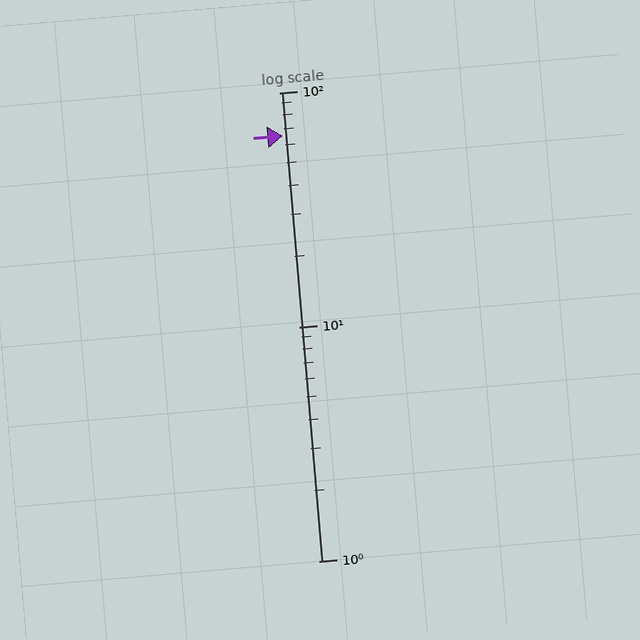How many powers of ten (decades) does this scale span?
The scale spans 2 decades, from 1 to 100.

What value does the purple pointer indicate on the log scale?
The pointer indicates approximately 65.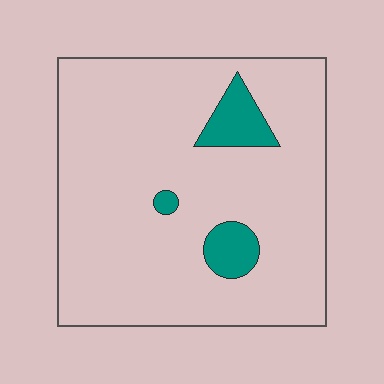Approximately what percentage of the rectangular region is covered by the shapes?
Approximately 10%.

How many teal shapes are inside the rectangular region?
3.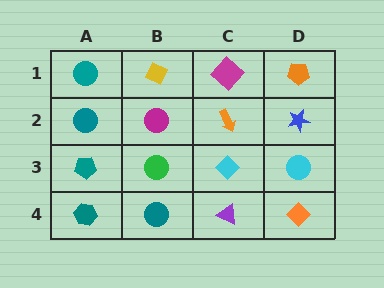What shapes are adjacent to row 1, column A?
A teal circle (row 2, column A), a yellow diamond (row 1, column B).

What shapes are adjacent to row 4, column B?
A green circle (row 3, column B), a teal hexagon (row 4, column A), a purple triangle (row 4, column C).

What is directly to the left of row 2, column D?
An orange arrow.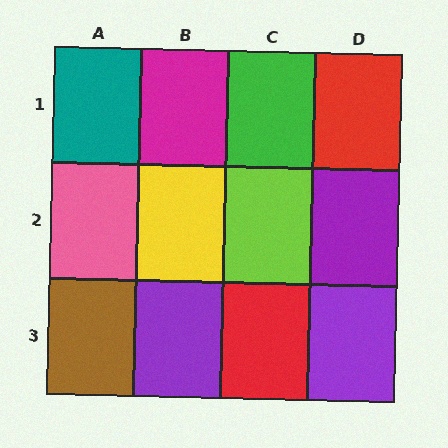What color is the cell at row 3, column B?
Purple.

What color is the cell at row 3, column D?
Purple.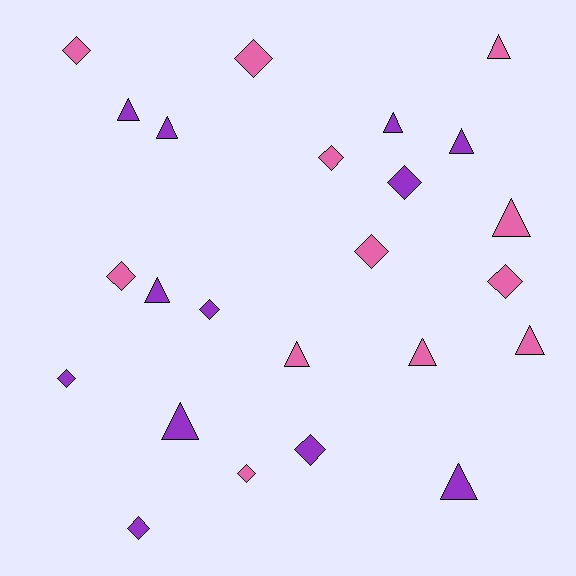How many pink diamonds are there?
There are 7 pink diamonds.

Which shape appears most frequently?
Diamond, with 12 objects.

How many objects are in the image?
There are 24 objects.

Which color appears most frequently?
Purple, with 12 objects.